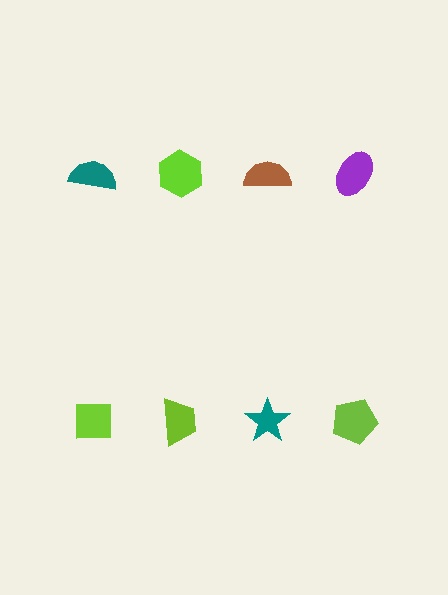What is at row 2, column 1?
A lime square.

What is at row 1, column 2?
A lime hexagon.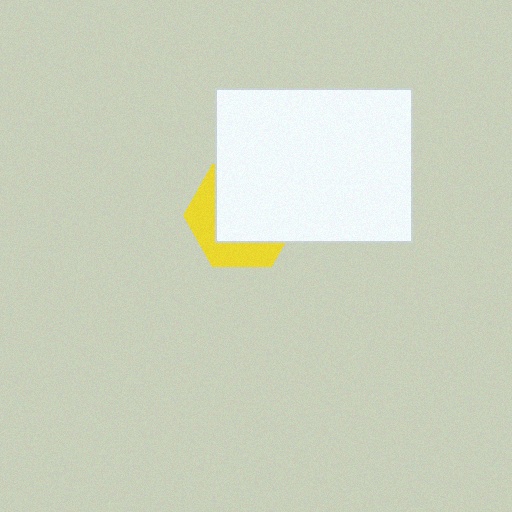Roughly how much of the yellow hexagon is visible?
A small part of it is visible (roughly 36%).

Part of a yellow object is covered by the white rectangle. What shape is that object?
It is a hexagon.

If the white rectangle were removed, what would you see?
You would see the complete yellow hexagon.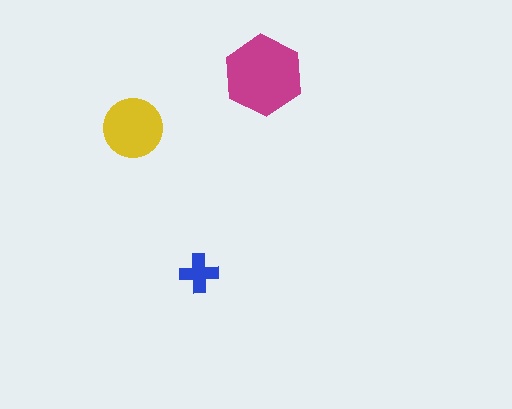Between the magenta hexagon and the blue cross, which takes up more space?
The magenta hexagon.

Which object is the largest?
The magenta hexagon.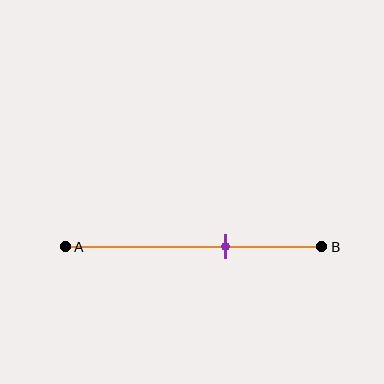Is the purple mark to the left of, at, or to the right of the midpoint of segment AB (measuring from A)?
The purple mark is to the right of the midpoint of segment AB.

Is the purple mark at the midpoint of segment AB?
No, the mark is at about 60% from A, not at the 50% midpoint.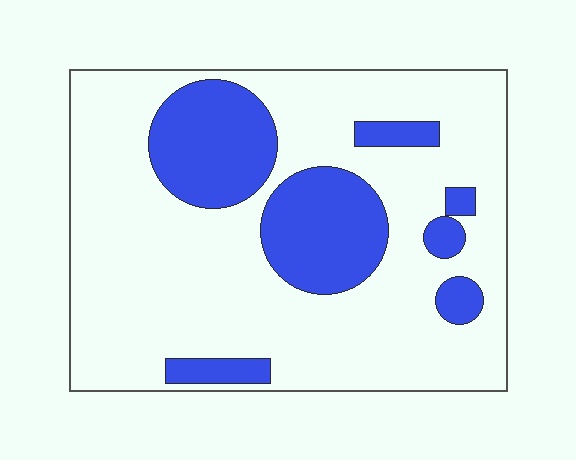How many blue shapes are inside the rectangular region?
7.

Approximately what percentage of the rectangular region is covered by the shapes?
Approximately 25%.